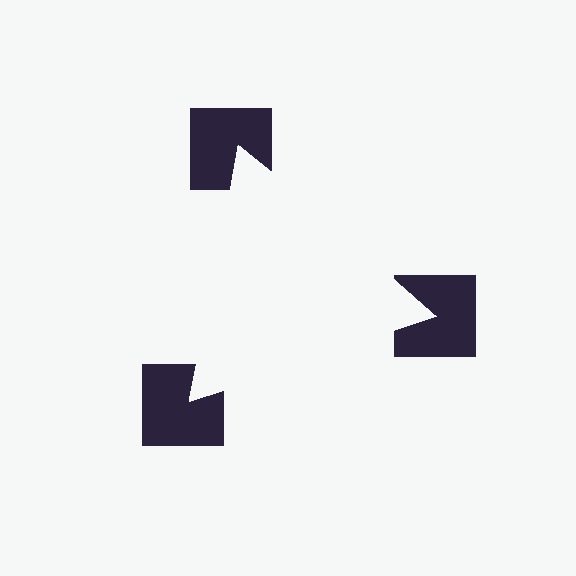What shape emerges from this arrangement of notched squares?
An illusory triangle — its edges are inferred from the aligned wedge cuts in the notched squares, not physically drawn.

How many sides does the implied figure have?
3 sides.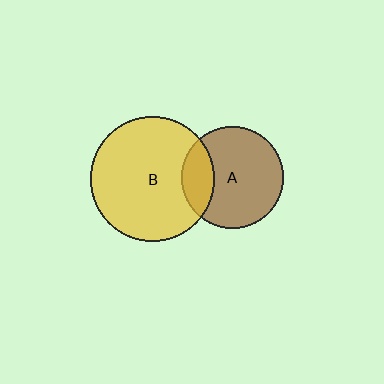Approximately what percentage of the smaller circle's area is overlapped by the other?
Approximately 25%.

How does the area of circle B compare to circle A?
Approximately 1.5 times.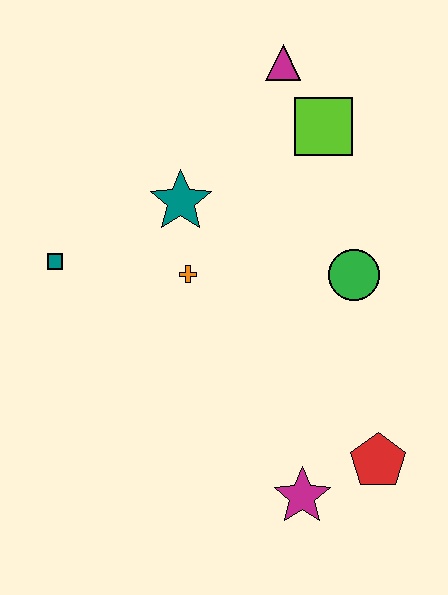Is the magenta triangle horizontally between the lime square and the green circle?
No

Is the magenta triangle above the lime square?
Yes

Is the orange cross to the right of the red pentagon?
No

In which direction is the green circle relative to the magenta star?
The green circle is above the magenta star.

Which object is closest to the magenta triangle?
The lime square is closest to the magenta triangle.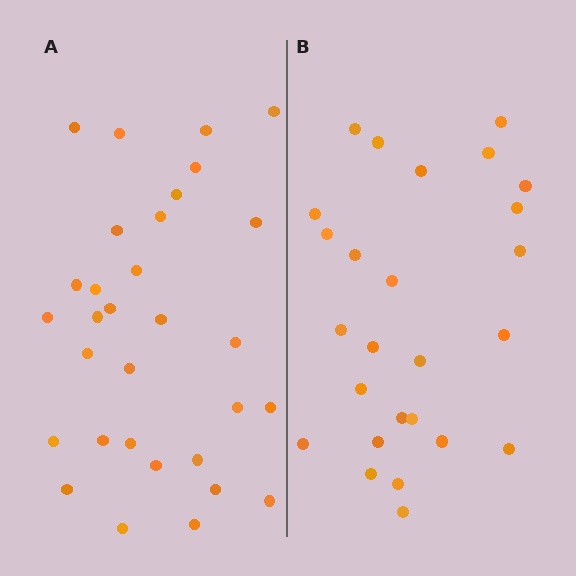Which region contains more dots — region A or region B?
Region A (the left region) has more dots.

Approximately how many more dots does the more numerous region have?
Region A has about 5 more dots than region B.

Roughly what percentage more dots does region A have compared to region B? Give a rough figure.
About 20% more.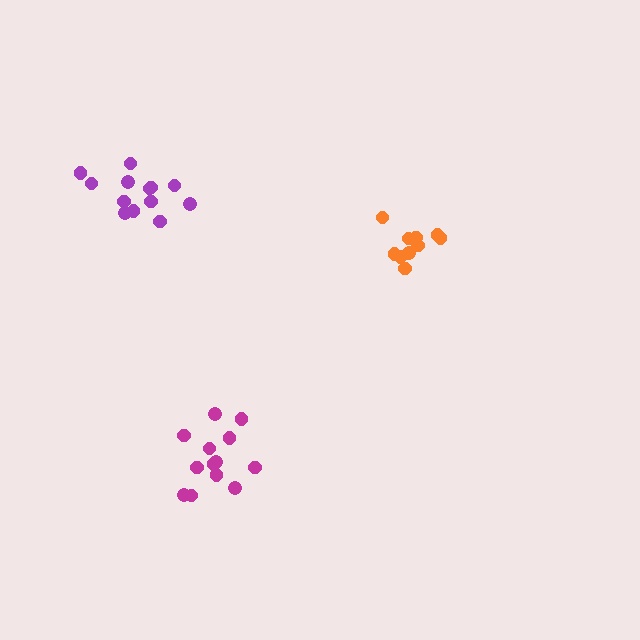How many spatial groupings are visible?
There are 3 spatial groupings.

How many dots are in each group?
Group 1: 14 dots, Group 2: 10 dots, Group 3: 13 dots (37 total).